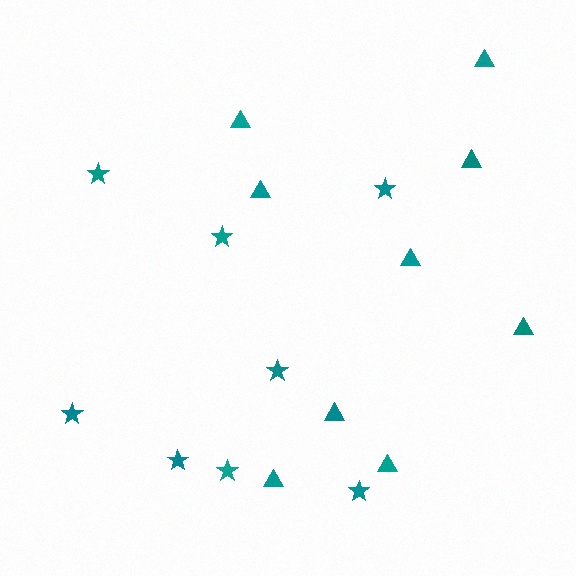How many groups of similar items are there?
There are 2 groups: one group of stars (8) and one group of triangles (9).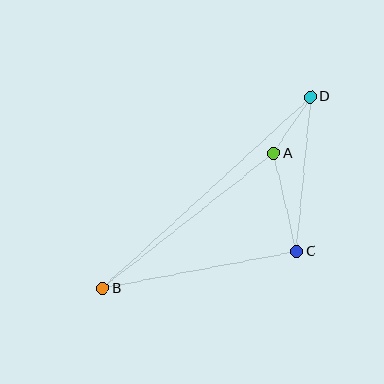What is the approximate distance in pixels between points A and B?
The distance between A and B is approximately 218 pixels.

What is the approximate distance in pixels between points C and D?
The distance between C and D is approximately 155 pixels.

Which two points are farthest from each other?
Points B and D are farthest from each other.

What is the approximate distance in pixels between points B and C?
The distance between B and C is approximately 198 pixels.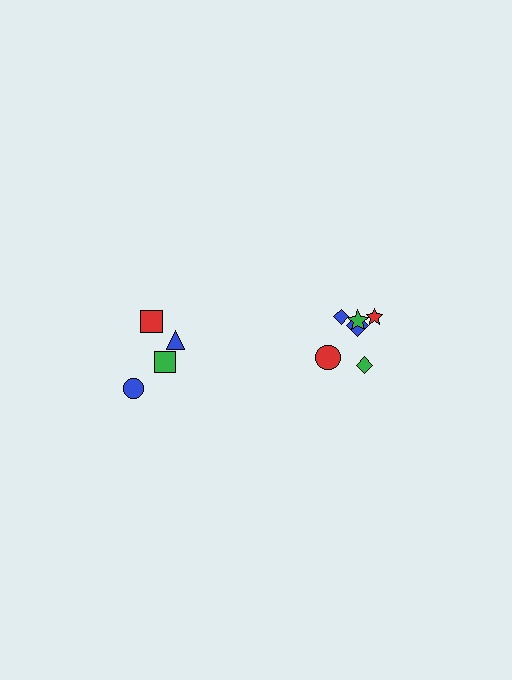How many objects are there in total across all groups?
There are 10 objects.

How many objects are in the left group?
There are 4 objects.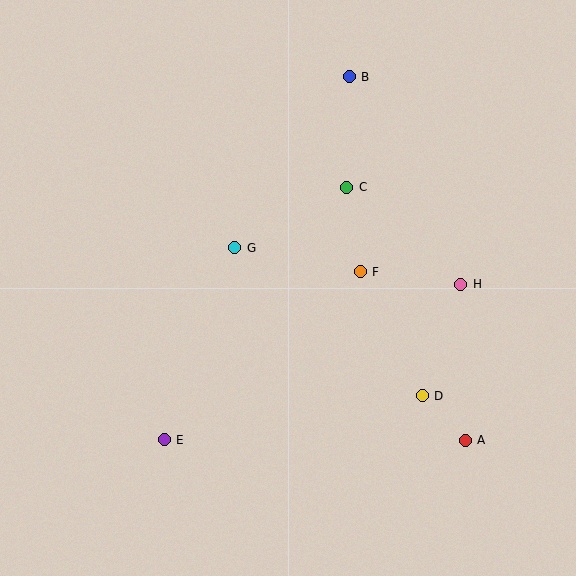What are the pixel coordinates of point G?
Point G is at (235, 248).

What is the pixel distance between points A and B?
The distance between A and B is 381 pixels.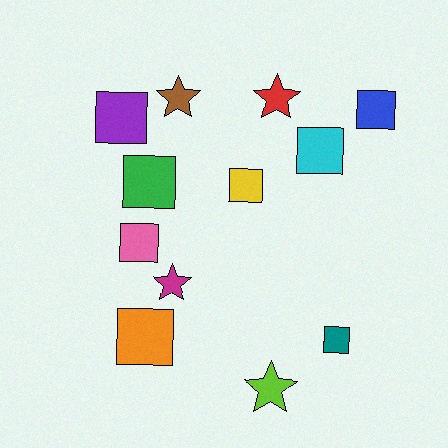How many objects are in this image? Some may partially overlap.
There are 12 objects.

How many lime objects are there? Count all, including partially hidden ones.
There is 1 lime object.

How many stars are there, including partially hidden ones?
There are 4 stars.